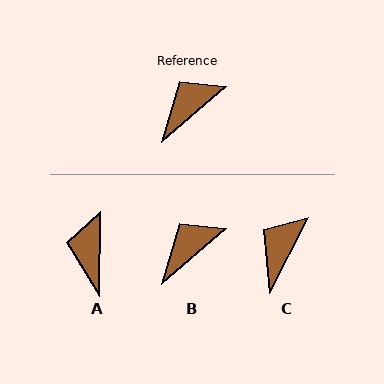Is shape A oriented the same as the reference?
No, it is off by about 48 degrees.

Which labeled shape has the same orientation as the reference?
B.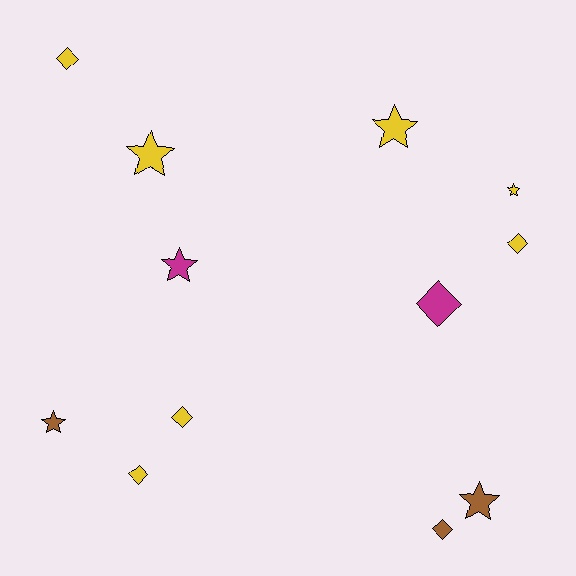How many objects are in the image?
There are 12 objects.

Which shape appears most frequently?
Star, with 6 objects.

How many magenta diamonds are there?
There is 1 magenta diamond.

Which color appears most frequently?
Yellow, with 7 objects.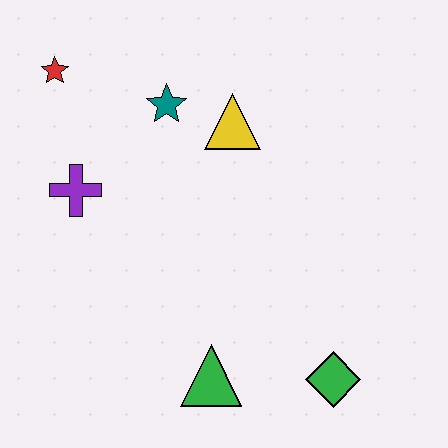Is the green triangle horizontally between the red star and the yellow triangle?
Yes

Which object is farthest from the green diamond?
The red star is farthest from the green diamond.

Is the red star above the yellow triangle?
Yes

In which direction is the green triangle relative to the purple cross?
The green triangle is below the purple cross.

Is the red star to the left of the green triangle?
Yes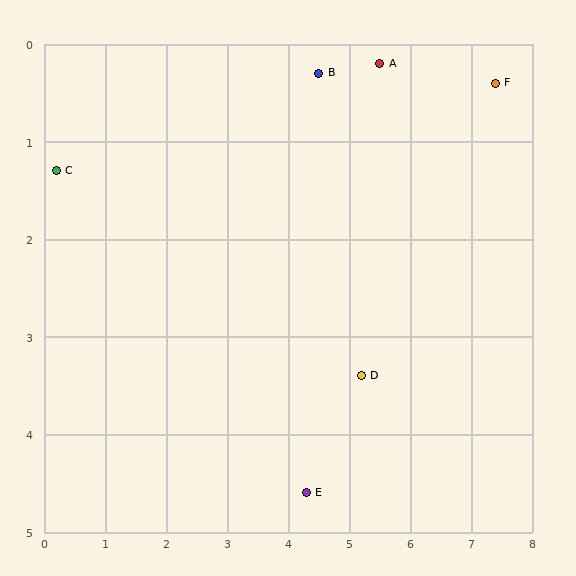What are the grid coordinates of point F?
Point F is at approximately (7.4, 0.4).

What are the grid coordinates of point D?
Point D is at approximately (5.2, 3.4).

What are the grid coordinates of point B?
Point B is at approximately (4.5, 0.3).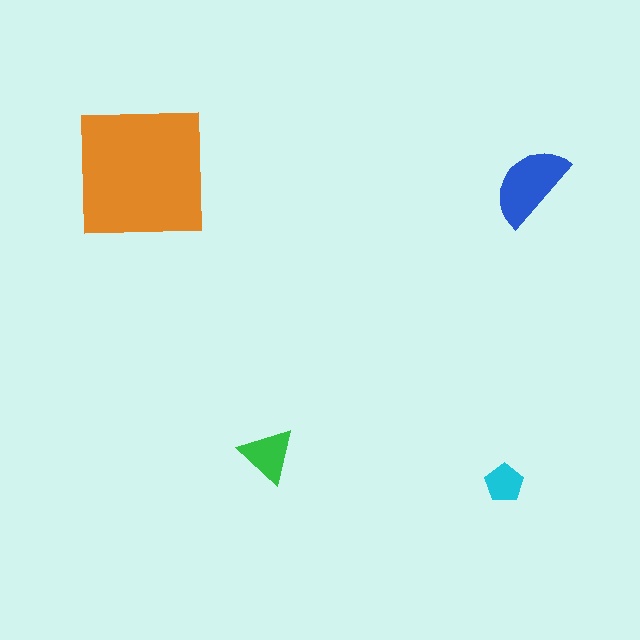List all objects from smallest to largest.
The cyan pentagon, the green triangle, the blue semicircle, the orange square.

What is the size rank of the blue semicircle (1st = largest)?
2nd.